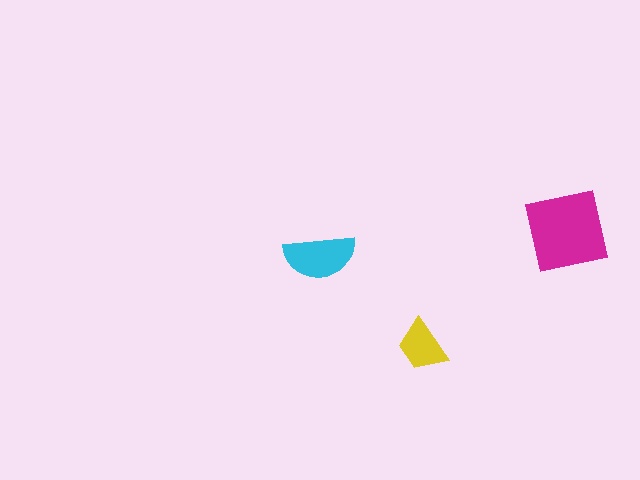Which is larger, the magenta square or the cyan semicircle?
The magenta square.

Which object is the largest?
The magenta square.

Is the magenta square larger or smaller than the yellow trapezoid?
Larger.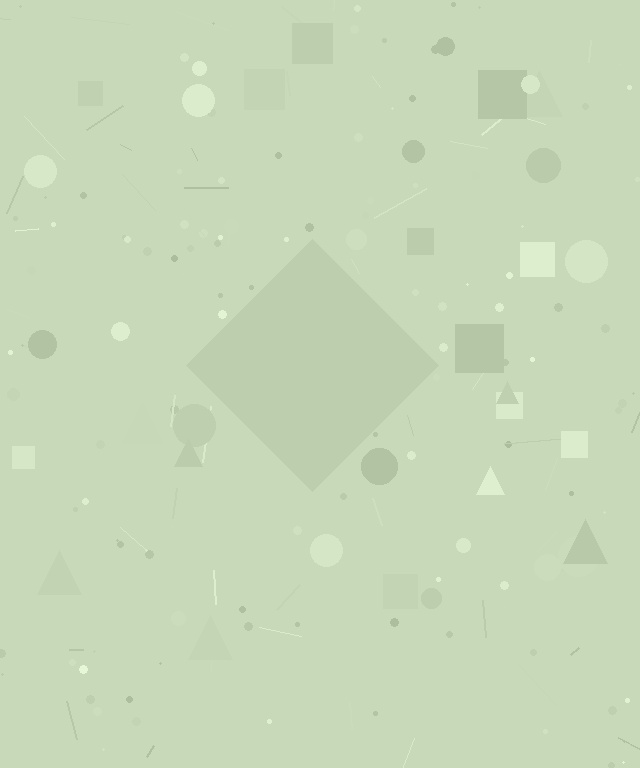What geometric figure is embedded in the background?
A diamond is embedded in the background.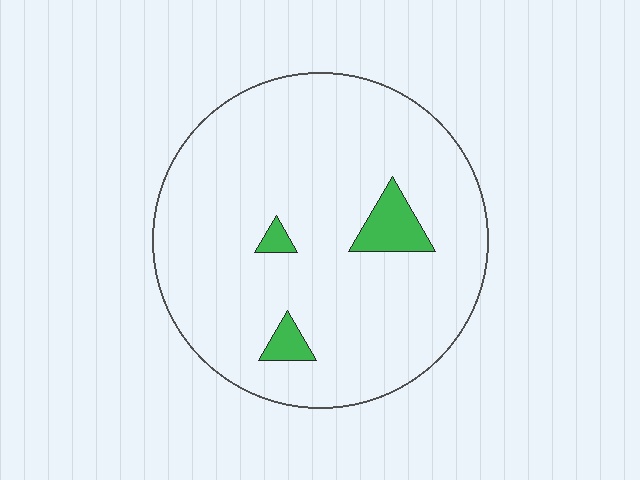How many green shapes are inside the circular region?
3.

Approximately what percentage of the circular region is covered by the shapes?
Approximately 5%.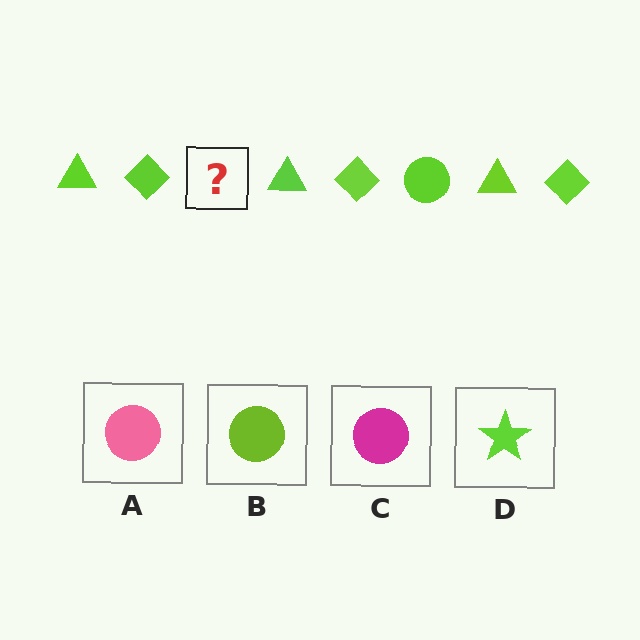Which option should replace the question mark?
Option B.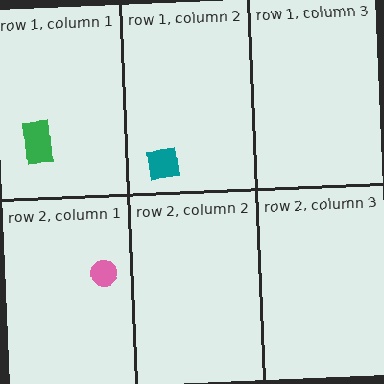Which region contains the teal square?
The row 1, column 2 region.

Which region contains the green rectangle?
The row 1, column 1 region.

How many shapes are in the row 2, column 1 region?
1.